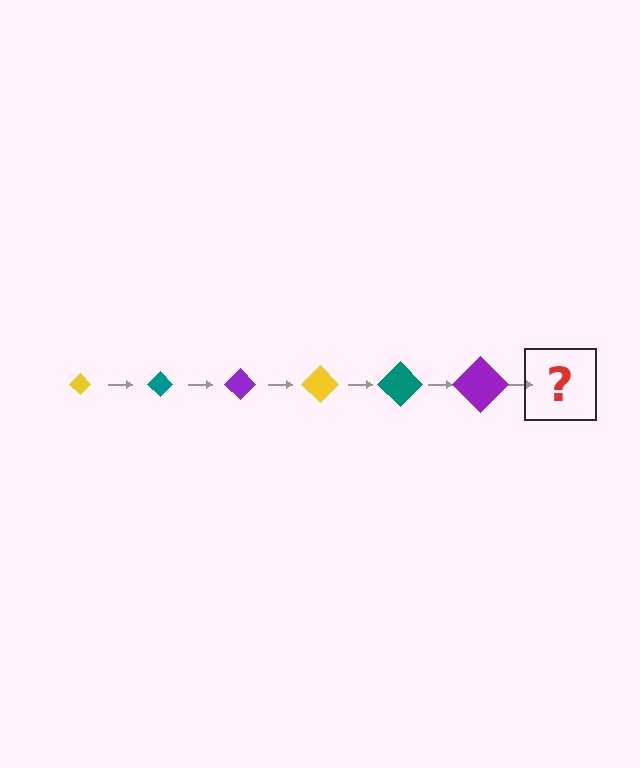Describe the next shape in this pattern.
It should be a yellow diamond, larger than the previous one.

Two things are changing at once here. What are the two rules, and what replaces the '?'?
The two rules are that the diamond grows larger each step and the color cycles through yellow, teal, and purple. The '?' should be a yellow diamond, larger than the previous one.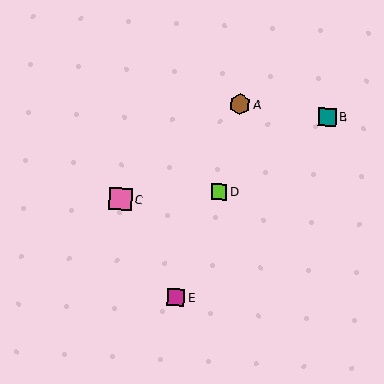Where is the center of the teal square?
The center of the teal square is at (327, 117).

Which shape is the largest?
The pink square (labeled C) is the largest.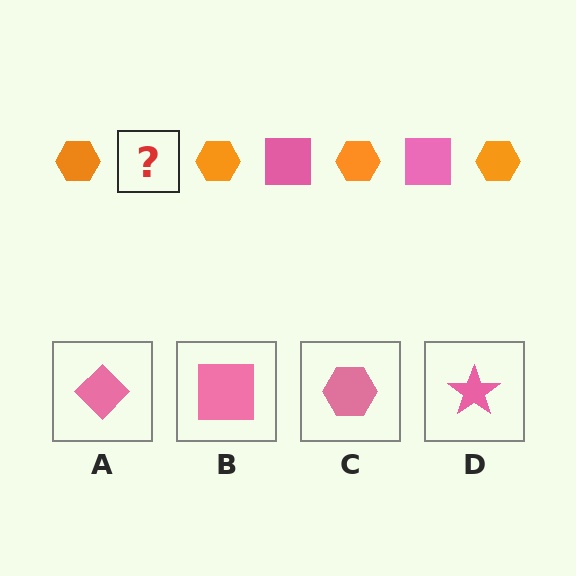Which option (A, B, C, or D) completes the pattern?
B.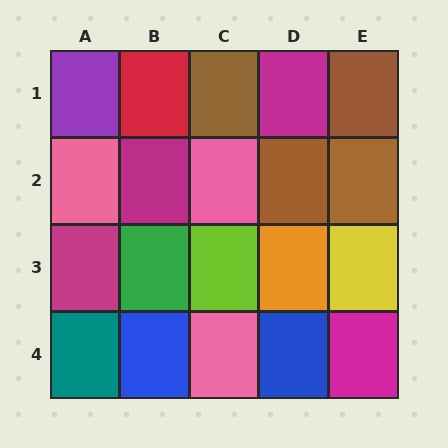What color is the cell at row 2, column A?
Pink.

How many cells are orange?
1 cell is orange.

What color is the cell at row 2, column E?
Brown.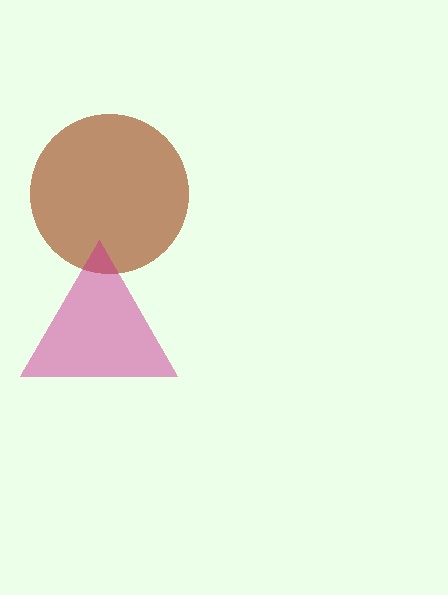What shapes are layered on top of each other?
The layered shapes are: a brown circle, a magenta triangle.